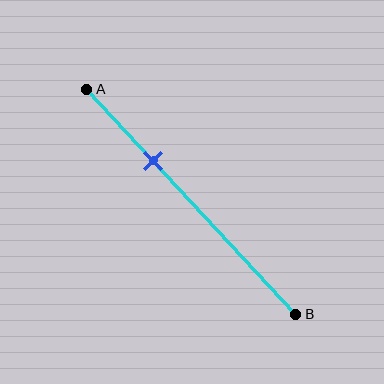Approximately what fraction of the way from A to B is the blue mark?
The blue mark is approximately 30% of the way from A to B.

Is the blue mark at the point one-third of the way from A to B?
Yes, the mark is approximately at the one-third point.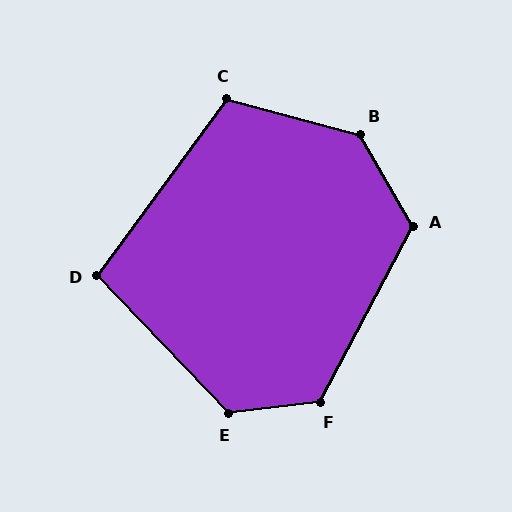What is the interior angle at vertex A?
Approximately 122 degrees (obtuse).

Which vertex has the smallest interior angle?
D, at approximately 100 degrees.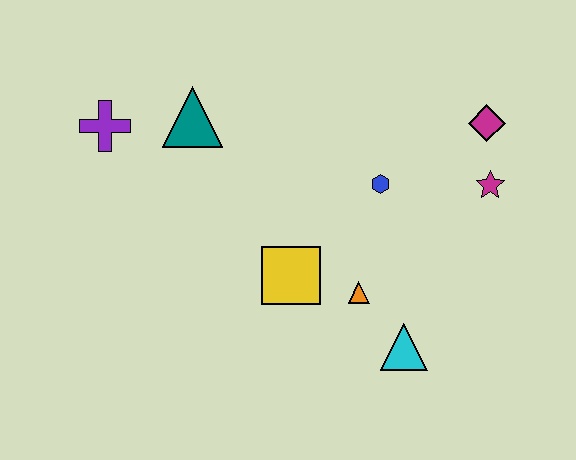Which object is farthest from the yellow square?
The magenta diamond is farthest from the yellow square.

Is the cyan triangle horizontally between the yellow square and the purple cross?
No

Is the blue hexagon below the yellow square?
No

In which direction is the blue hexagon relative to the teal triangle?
The blue hexagon is to the right of the teal triangle.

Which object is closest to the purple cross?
The teal triangle is closest to the purple cross.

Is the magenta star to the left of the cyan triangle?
No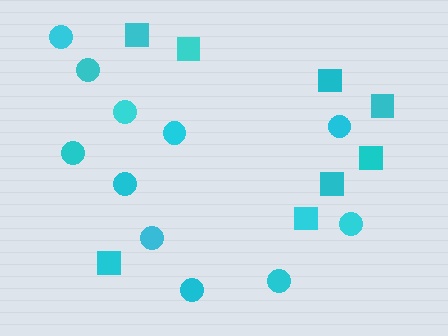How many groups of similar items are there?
There are 2 groups: one group of squares (8) and one group of circles (11).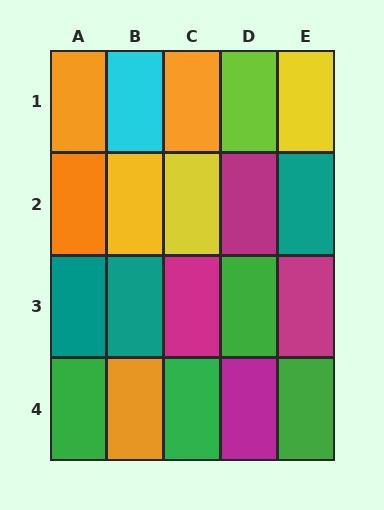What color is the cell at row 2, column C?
Yellow.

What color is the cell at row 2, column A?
Orange.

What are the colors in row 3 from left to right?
Teal, teal, magenta, green, magenta.